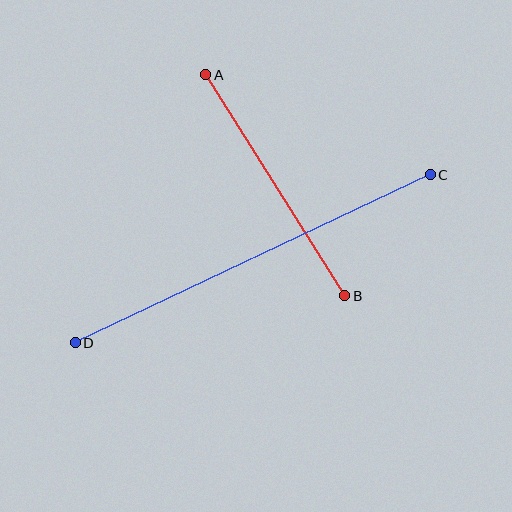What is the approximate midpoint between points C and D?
The midpoint is at approximately (253, 259) pixels.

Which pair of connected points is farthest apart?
Points C and D are farthest apart.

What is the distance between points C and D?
The distance is approximately 393 pixels.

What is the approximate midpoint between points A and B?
The midpoint is at approximately (275, 185) pixels.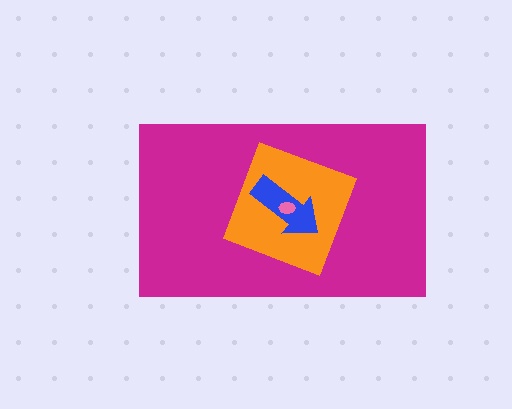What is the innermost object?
The pink ellipse.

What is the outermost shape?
The magenta rectangle.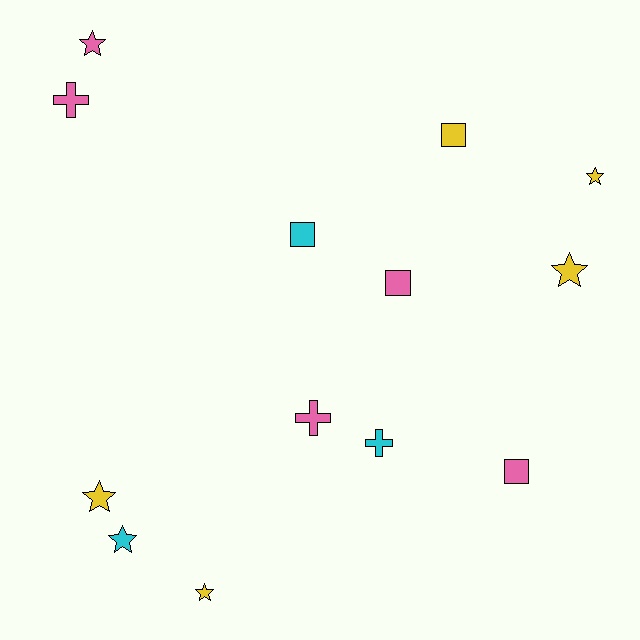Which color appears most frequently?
Yellow, with 5 objects.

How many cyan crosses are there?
There is 1 cyan cross.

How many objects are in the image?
There are 13 objects.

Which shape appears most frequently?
Star, with 6 objects.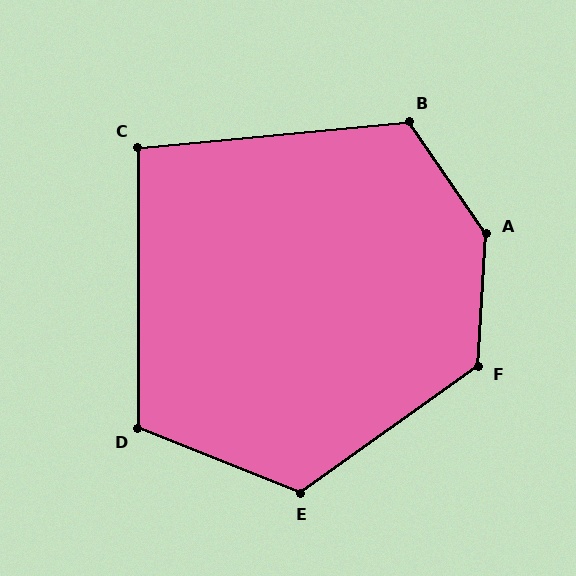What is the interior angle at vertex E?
Approximately 123 degrees (obtuse).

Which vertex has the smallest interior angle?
C, at approximately 95 degrees.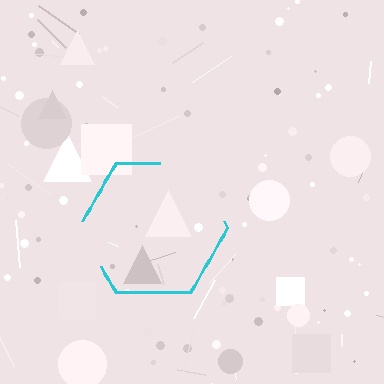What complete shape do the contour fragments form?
The contour fragments form a hexagon.